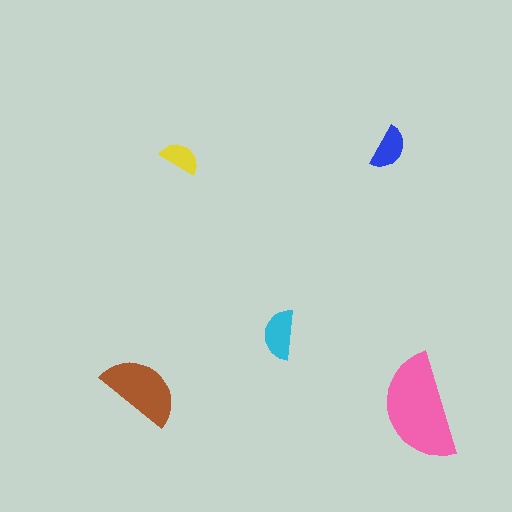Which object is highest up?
The blue semicircle is topmost.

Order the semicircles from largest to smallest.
the pink one, the brown one, the cyan one, the blue one, the yellow one.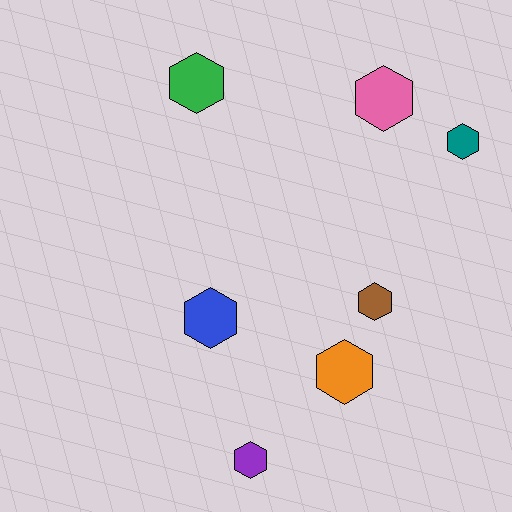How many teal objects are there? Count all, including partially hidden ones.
There is 1 teal object.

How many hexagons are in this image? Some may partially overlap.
There are 7 hexagons.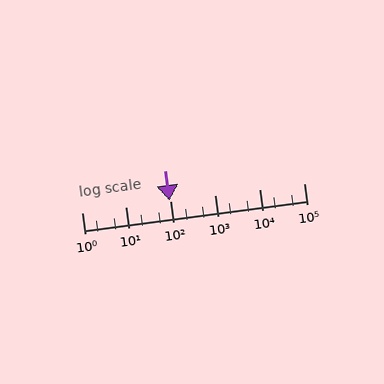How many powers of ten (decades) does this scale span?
The scale spans 5 decades, from 1 to 100000.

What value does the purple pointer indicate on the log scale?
The pointer indicates approximately 95.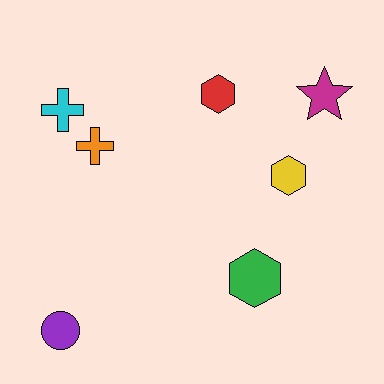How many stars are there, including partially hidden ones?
There is 1 star.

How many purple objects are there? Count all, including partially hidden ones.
There is 1 purple object.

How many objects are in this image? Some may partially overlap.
There are 7 objects.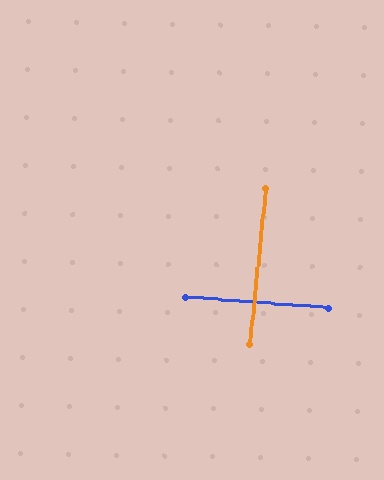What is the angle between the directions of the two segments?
Approximately 89 degrees.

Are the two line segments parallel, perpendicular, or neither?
Perpendicular — they meet at approximately 89°.